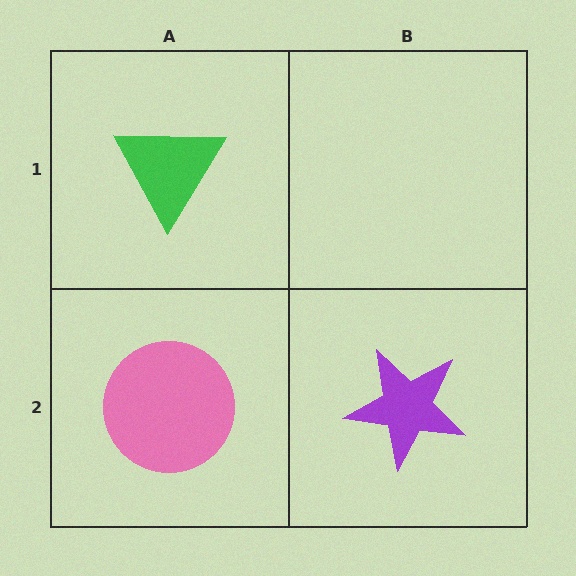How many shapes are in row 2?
2 shapes.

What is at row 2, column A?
A pink circle.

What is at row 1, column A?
A green triangle.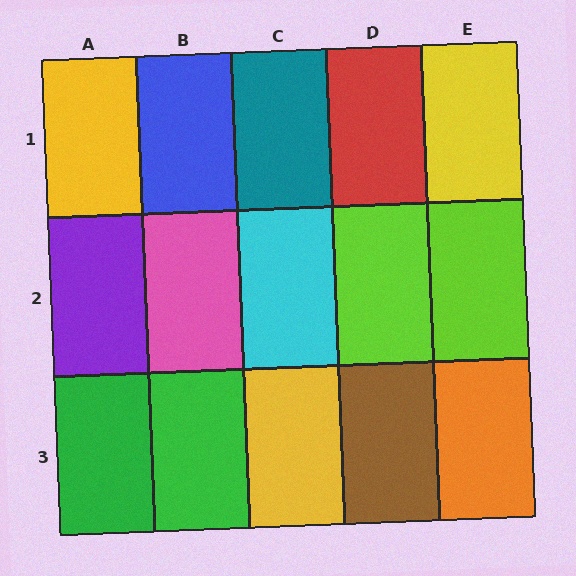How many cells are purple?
1 cell is purple.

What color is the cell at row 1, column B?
Blue.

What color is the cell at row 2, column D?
Lime.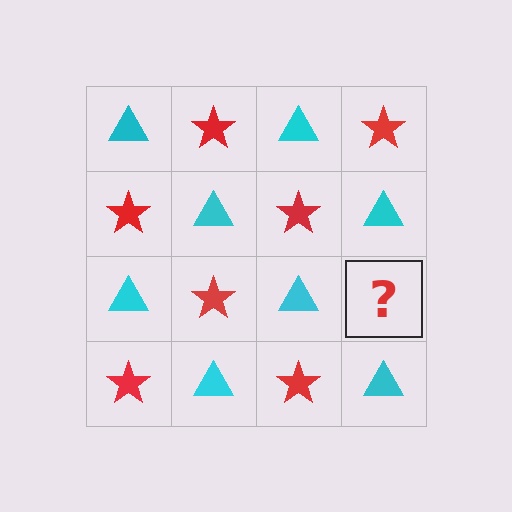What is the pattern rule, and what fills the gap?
The rule is that it alternates cyan triangle and red star in a checkerboard pattern. The gap should be filled with a red star.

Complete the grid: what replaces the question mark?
The question mark should be replaced with a red star.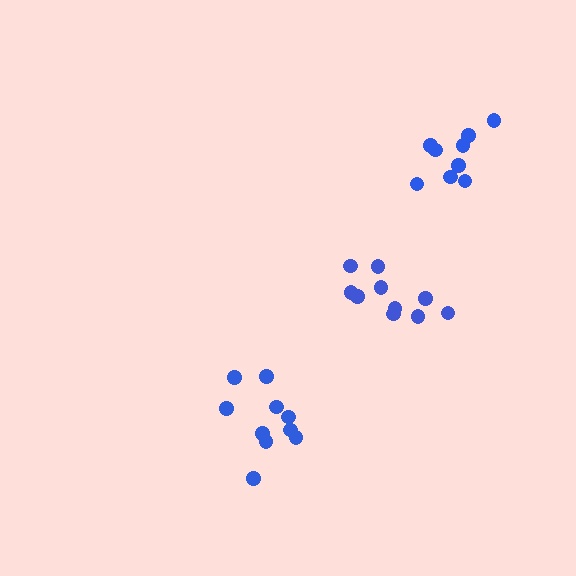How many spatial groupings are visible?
There are 3 spatial groupings.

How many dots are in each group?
Group 1: 10 dots, Group 2: 9 dots, Group 3: 10 dots (29 total).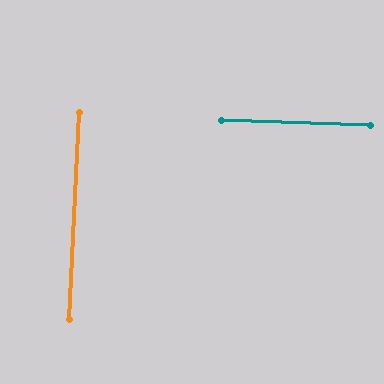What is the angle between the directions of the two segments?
Approximately 89 degrees.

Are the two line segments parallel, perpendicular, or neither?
Perpendicular — they meet at approximately 89°.